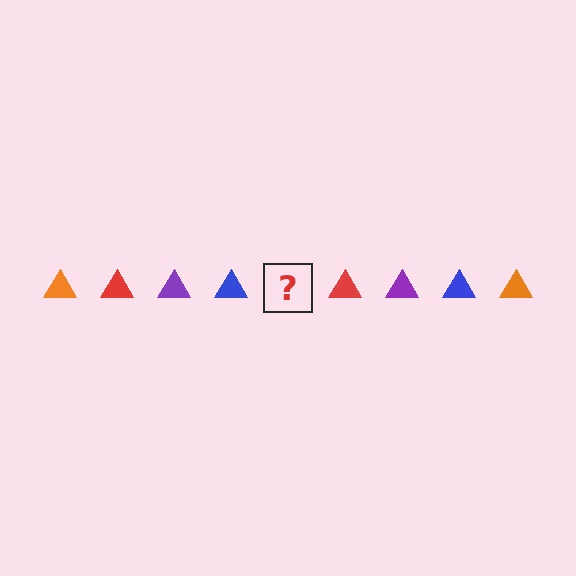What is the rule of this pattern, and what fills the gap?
The rule is that the pattern cycles through orange, red, purple, blue triangles. The gap should be filled with an orange triangle.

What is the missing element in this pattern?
The missing element is an orange triangle.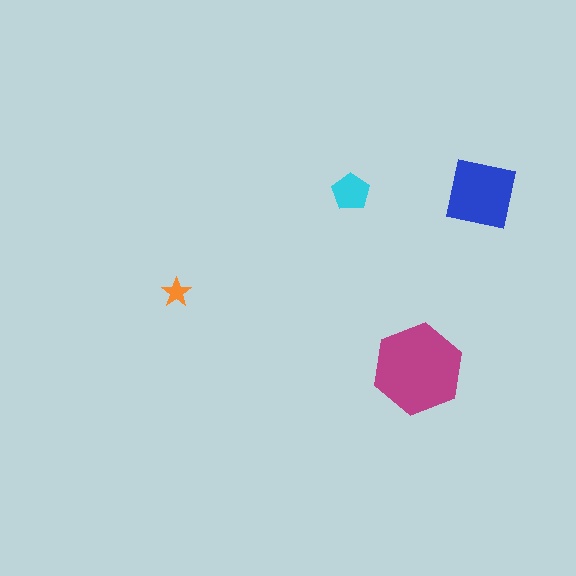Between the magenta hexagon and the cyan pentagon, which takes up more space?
The magenta hexagon.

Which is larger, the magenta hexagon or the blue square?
The magenta hexagon.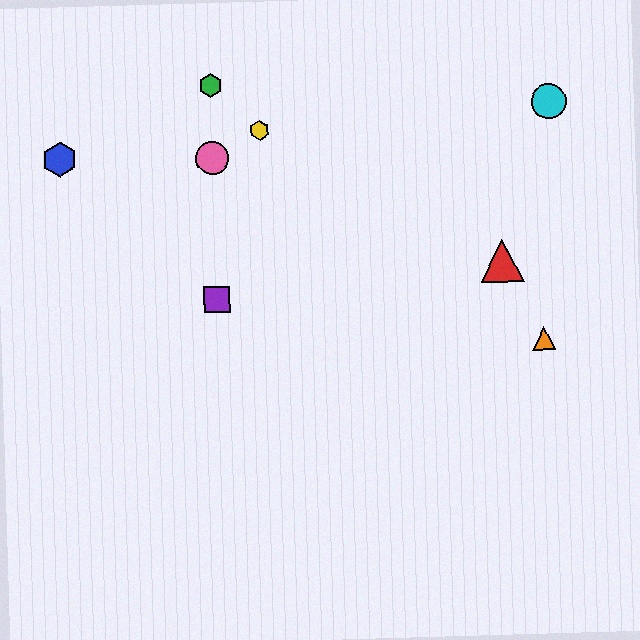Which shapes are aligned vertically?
The green hexagon, the purple square, the pink circle are aligned vertically.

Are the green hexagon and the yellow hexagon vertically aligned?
No, the green hexagon is at x≈211 and the yellow hexagon is at x≈260.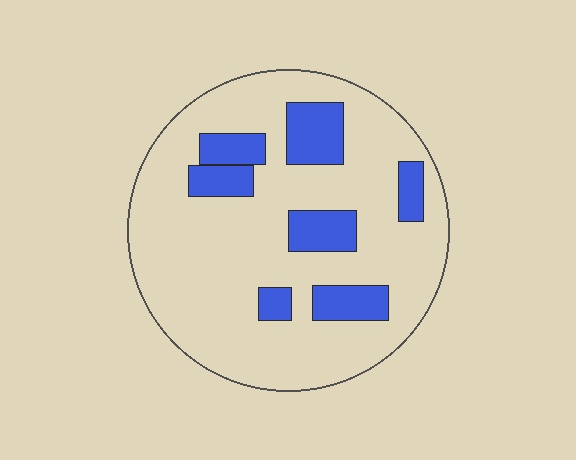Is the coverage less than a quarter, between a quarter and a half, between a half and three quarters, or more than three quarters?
Less than a quarter.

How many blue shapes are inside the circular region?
7.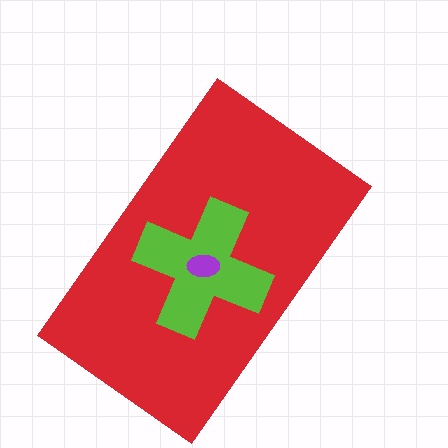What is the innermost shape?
The purple ellipse.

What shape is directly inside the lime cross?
The purple ellipse.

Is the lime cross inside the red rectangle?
Yes.